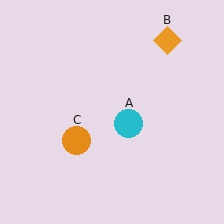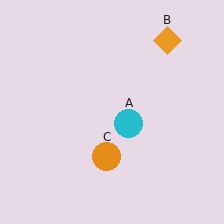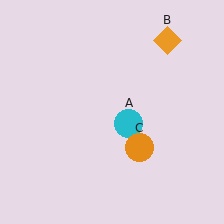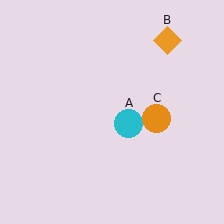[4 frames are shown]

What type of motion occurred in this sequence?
The orange circle (object C) rotated counterclockwise around the center of the scene.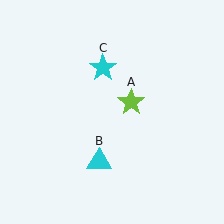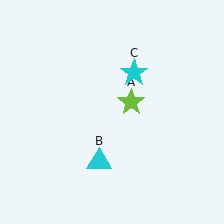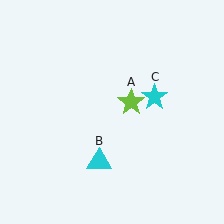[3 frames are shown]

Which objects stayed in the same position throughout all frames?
Lime star (object A) and cyan triangle (object B) remained stationary.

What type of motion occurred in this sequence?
The cyan star (object C) rotated clockwise around the center of the scene.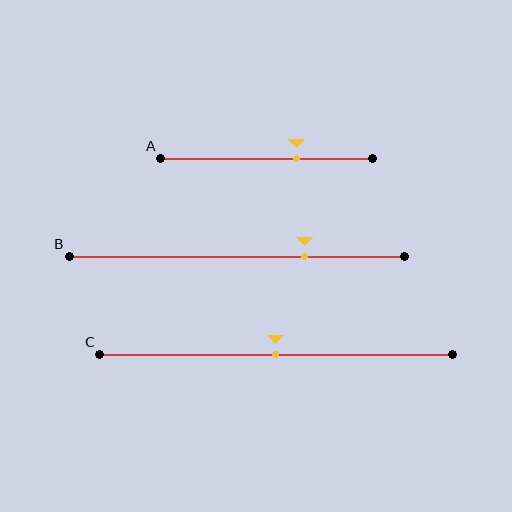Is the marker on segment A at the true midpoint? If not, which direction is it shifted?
No, the marker on segment A is shifted to the right by about 14% of the segment length.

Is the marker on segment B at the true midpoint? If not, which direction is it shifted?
No, the marker on segment B is shifted to the right by about 20% of the segment length.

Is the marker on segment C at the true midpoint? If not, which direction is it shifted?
Yes, the marker on segment C is at the true midpoint.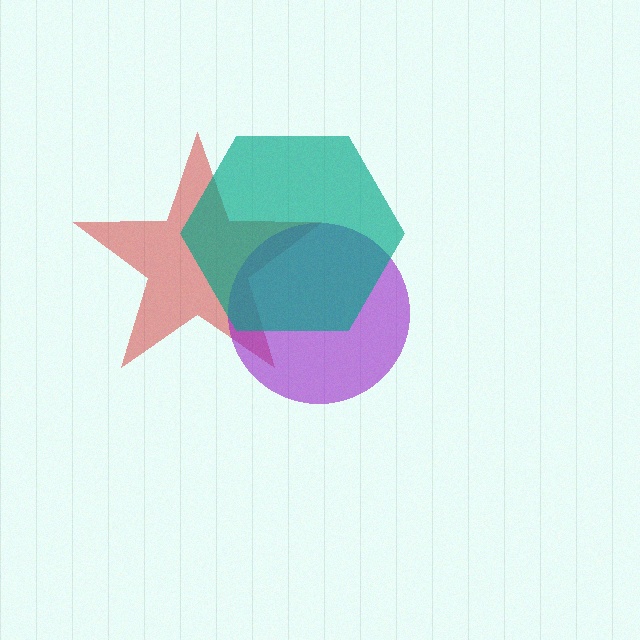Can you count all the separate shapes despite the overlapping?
Yes, there are 3 separate shapes.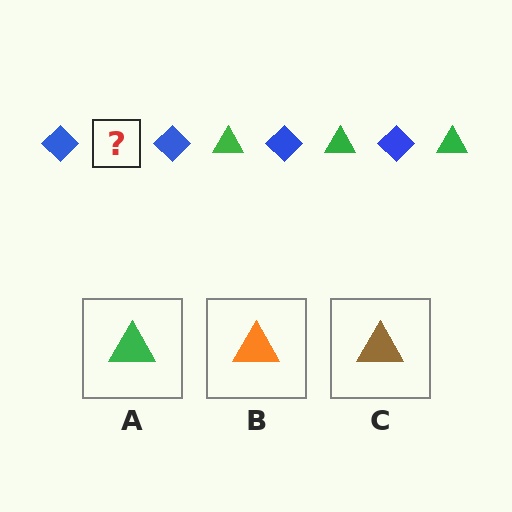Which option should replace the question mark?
Option A.